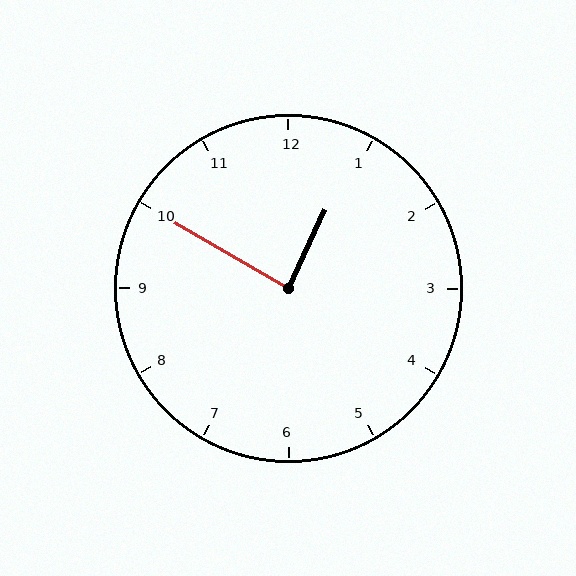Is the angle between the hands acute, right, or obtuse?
It is right.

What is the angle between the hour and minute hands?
Approximately 85 degrees.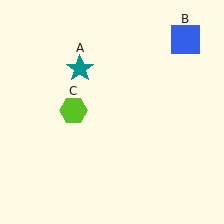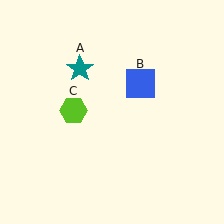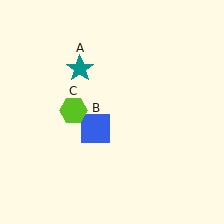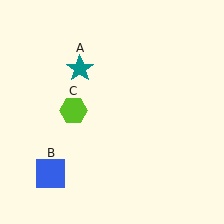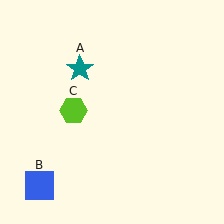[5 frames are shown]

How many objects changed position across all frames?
1 object changed position: blue square (object B).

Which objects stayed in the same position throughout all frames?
Teal star (object A) and lime hexagon (object C) remained stationary.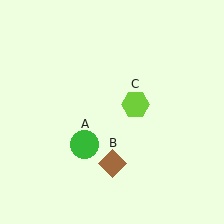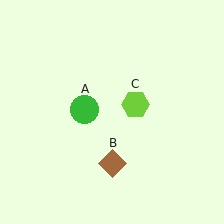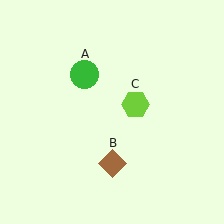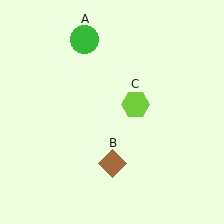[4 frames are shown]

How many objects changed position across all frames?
1 object changed position: green circle (object A).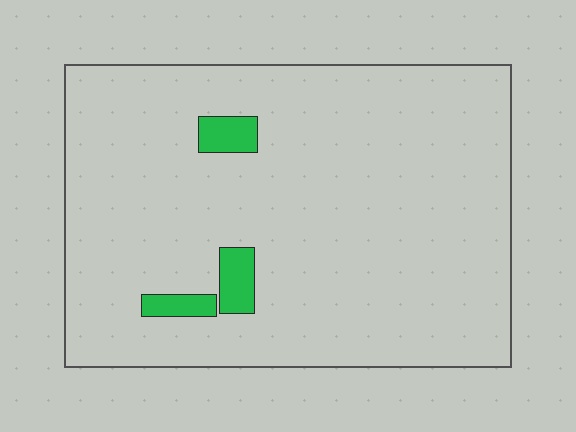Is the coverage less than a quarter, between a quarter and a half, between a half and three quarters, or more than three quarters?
Less than a quarter.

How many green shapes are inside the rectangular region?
3.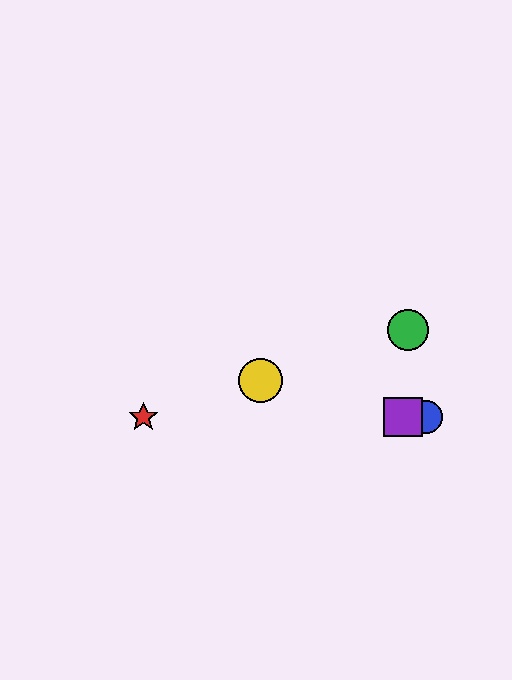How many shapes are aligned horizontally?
3 shapes (the red star, the blue circle, the purple square) are aligned horizontally.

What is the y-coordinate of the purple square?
The purple square is at y≈417.